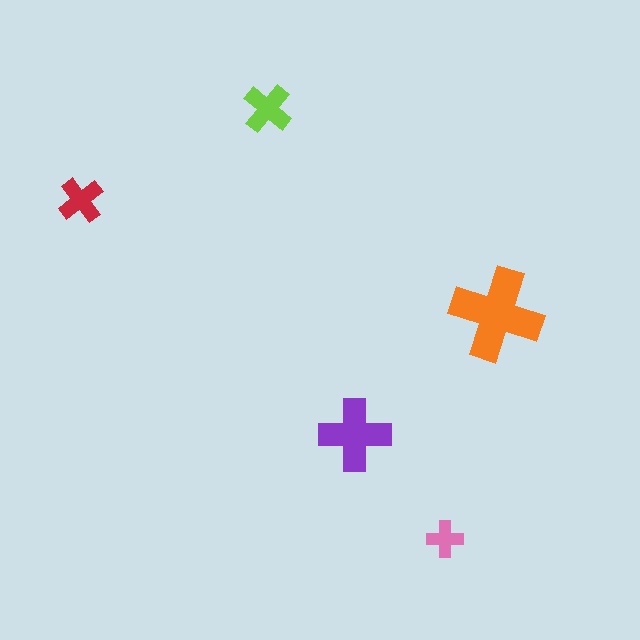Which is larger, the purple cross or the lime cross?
The purple one.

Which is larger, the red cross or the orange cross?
The orange one.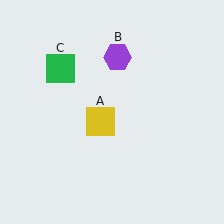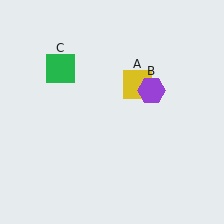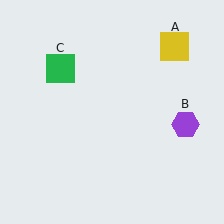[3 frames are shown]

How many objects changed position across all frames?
2 objects changed position: yellow square (object A), purple hexagon (object B).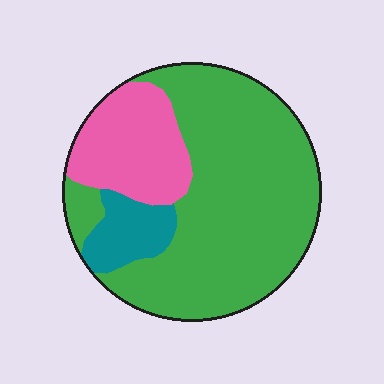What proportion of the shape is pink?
Pink takes up about one fifth (1/5) of the shape.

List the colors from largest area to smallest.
From largest to smallest: green, pink, teal.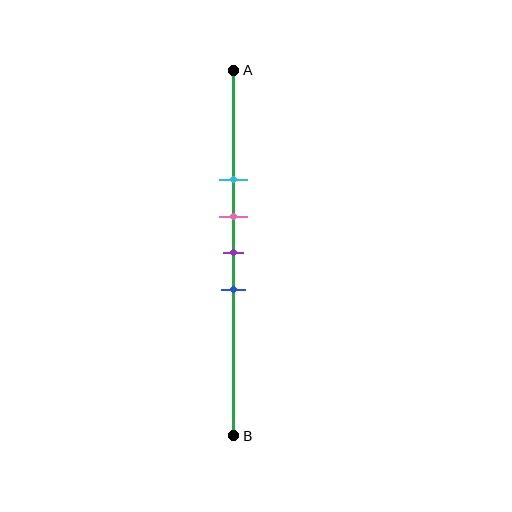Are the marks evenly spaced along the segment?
Yes, the marks are approximately evenly spaced.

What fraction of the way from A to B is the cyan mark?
The cyan mark is approximately 30% (0.3) of the way from A to B.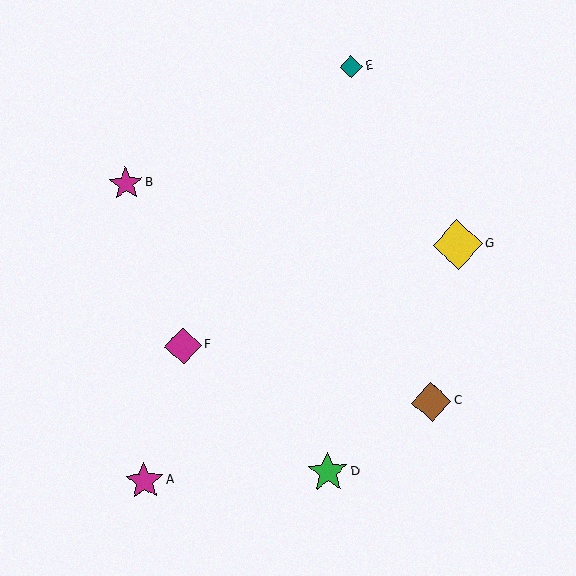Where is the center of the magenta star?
The center of the magenta star is at (126, 184).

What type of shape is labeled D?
Shape D is a green star.